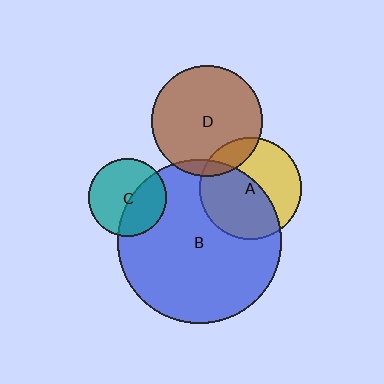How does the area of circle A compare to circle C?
Approximately 1.7 times.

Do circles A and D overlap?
Yes.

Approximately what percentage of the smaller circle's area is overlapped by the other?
Approximately 15%.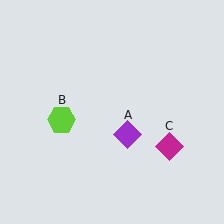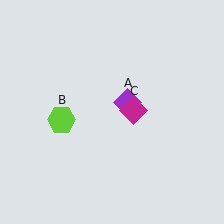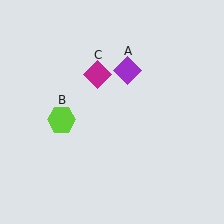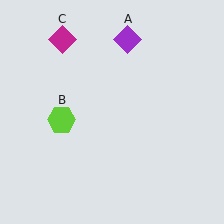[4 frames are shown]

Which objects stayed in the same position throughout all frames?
Lime hexagon (object B) remained stationary.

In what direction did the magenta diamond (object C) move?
The magenta diamond (object C) moved up and to the left.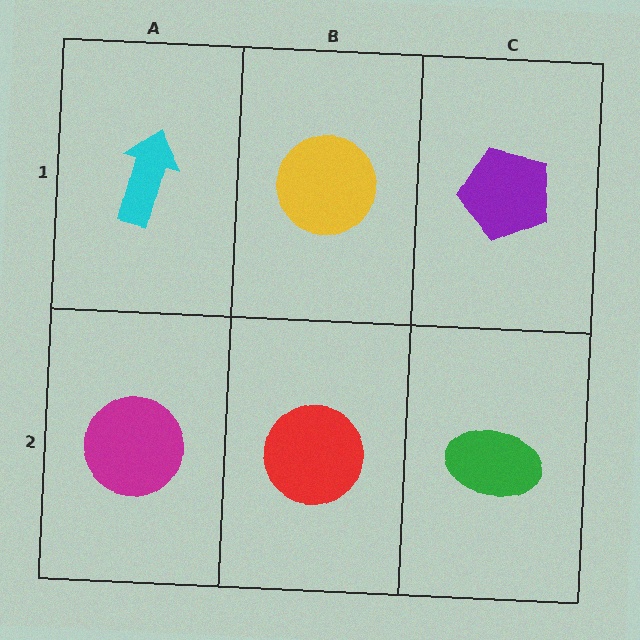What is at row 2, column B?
A red circle.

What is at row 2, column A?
A magenta circle.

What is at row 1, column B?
A yellow circle.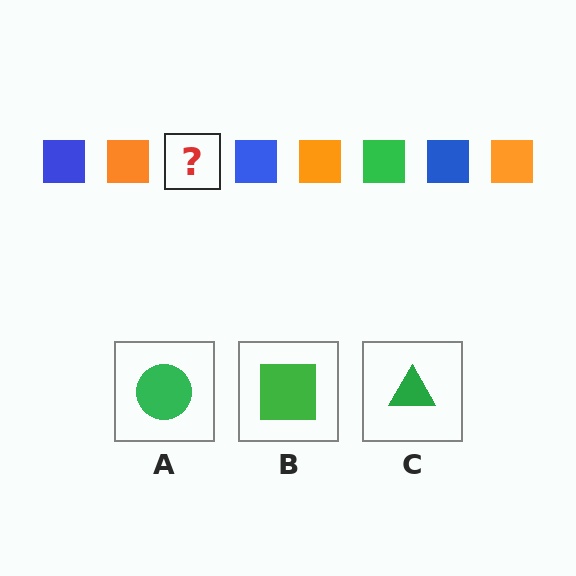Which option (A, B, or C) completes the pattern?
B.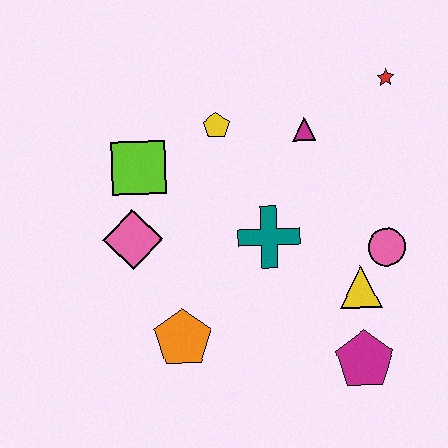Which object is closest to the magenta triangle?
The yellow pentagon is closest to the magenta triangle.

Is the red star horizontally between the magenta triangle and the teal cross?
No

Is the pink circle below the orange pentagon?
No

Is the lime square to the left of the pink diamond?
No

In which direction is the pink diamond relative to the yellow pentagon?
The pink diamond is below the yellow pentagon.